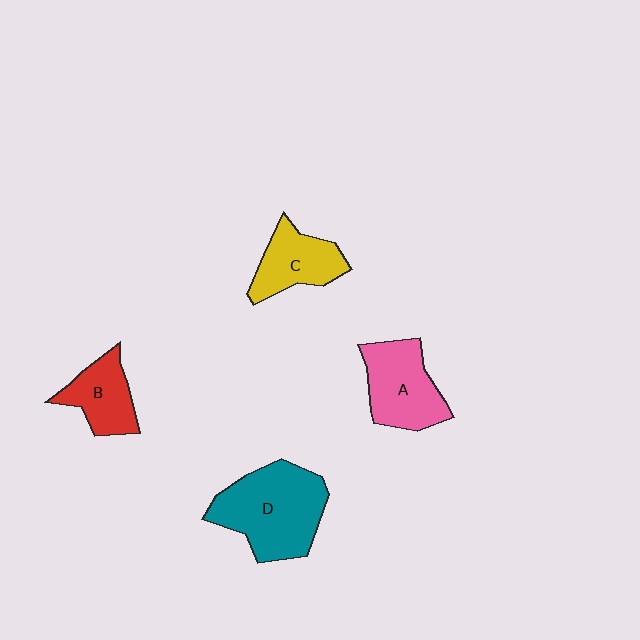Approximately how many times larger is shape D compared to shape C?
Approximately 1.7 times.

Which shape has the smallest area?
Shape B (red).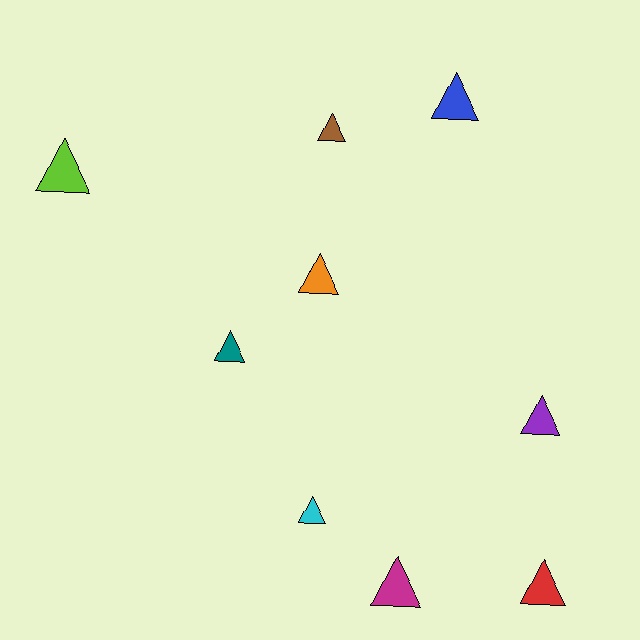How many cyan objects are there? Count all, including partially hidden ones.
There is 1 cyan object.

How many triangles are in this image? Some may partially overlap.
There are 9 triangles.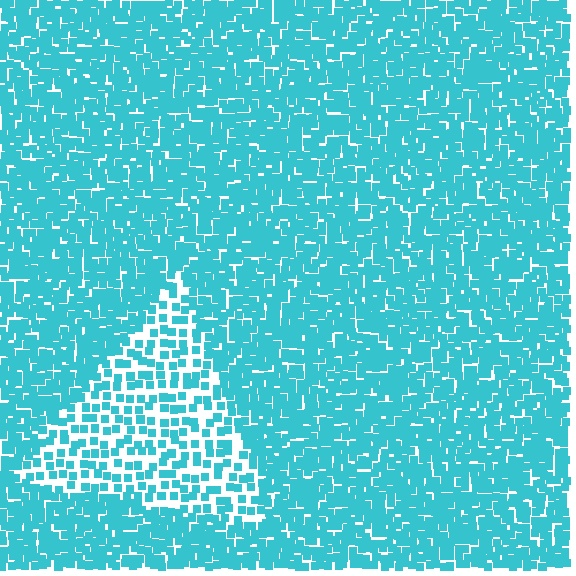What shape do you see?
I see a triangle.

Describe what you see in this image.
The image contains small cyan elements arranged at two different densities. A triangle-shaped region is visible where the elements are less densely packed than the surrounding area.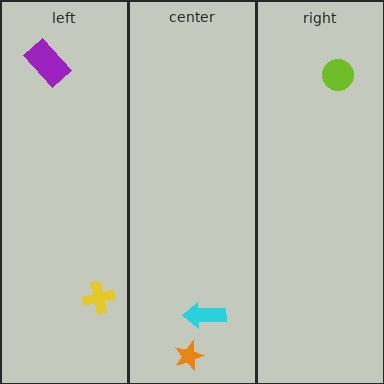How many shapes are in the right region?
1.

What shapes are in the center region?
The orange star, the cyan arrow.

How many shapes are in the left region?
2.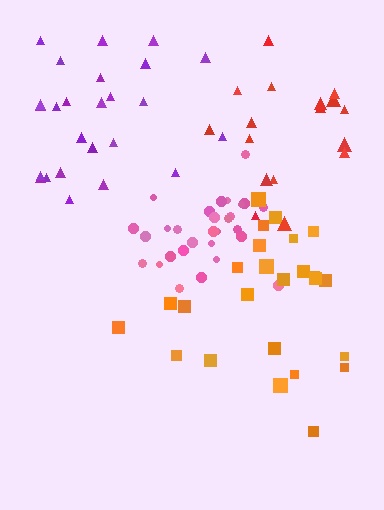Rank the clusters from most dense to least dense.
pink, orange, red, purple.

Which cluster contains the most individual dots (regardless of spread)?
Pink (29).